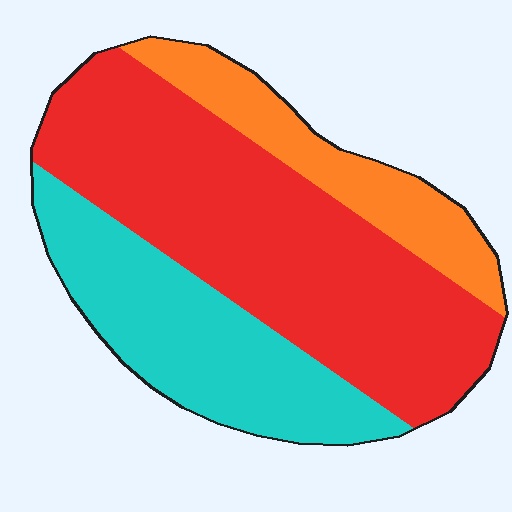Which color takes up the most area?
Red, at roughly 55%.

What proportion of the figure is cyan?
Cyan covers 29% of the figure.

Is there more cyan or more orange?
Cyan.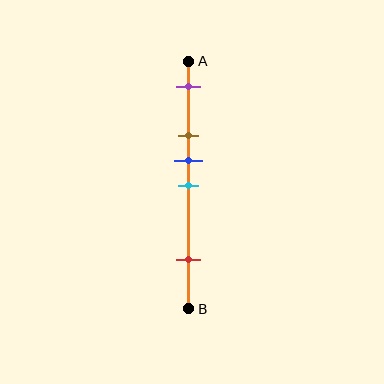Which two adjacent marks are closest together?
The blue and cyan marks are the closest adjacent pair.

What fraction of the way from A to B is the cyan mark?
The cyan mark is approximately 50% (0.5) of the way from A to B.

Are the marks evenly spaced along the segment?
No, the marks are not evenly spaced.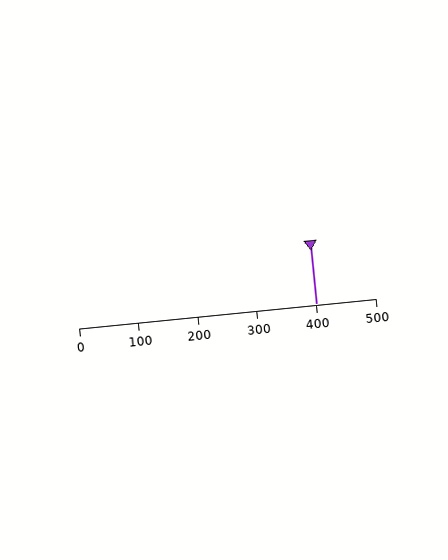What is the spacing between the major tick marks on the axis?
The major ticks are spaced 100 apart.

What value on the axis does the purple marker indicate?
The marker indicates approximately 400.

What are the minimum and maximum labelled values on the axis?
The axis runs from 0 to 500.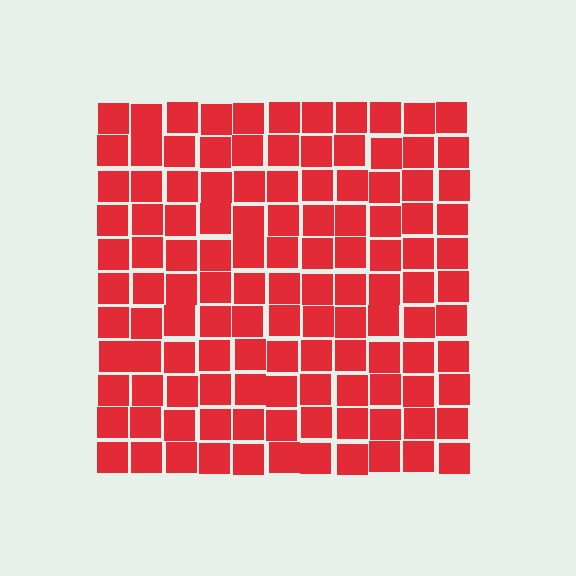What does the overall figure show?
The overall figure shows a square.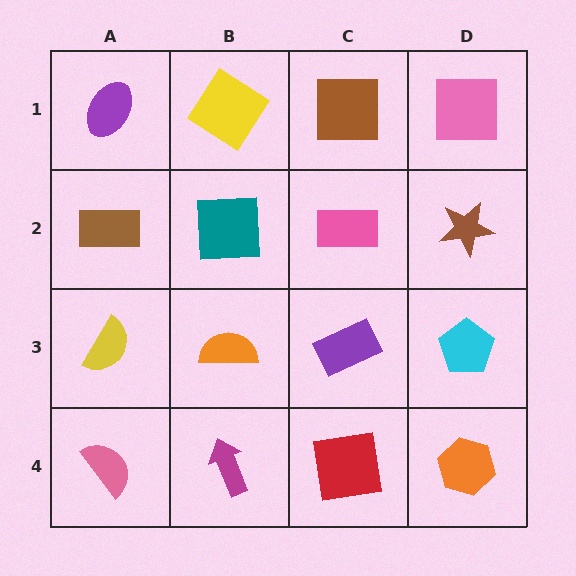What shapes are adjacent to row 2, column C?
A brown square (row 1, column C), a purple rectangle (row 3, column C), a teal square (row 2, column B), a brown star (row 2, column D).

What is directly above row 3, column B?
A teal square.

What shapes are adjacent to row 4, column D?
A cyan pentagon (row 3, column D), a red square (row 4, column C).